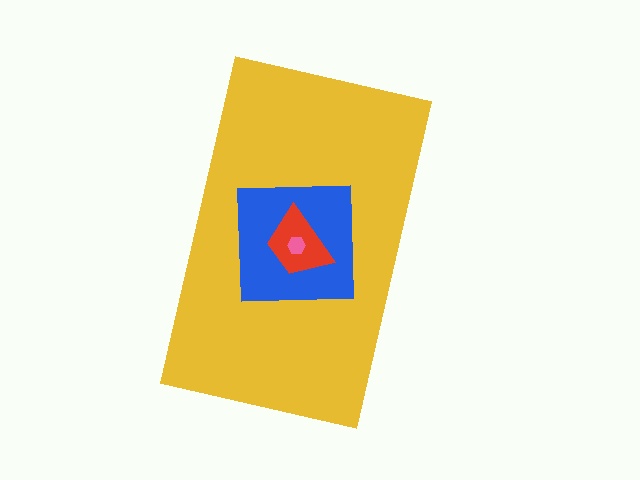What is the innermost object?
The pink hexagon.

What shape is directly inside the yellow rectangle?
The blue square.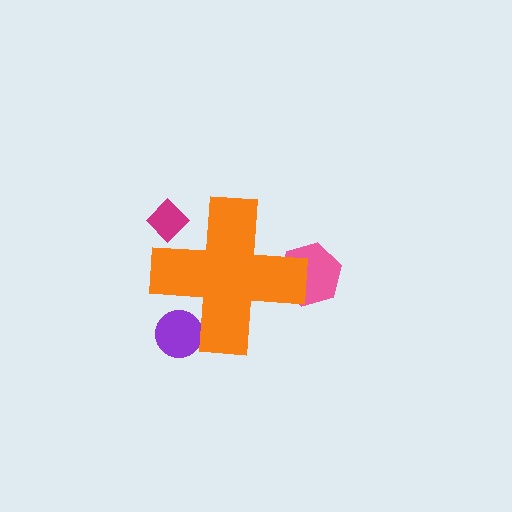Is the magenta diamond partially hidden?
Yes, the magenta diamond is partially hidden behind the orange cross.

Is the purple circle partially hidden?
Yes, the purple circle is partially hidden behind the orange cross.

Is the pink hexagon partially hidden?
Yes, the pink hexagon is partially hidden behind the orange cross.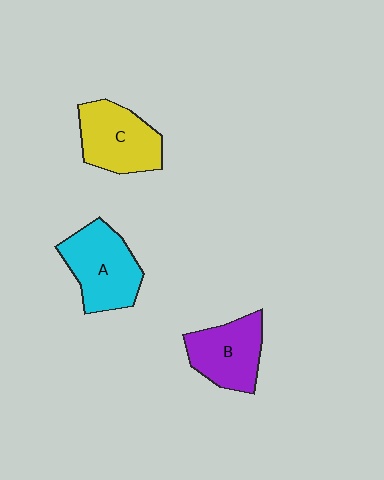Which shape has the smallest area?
Shape B (purple).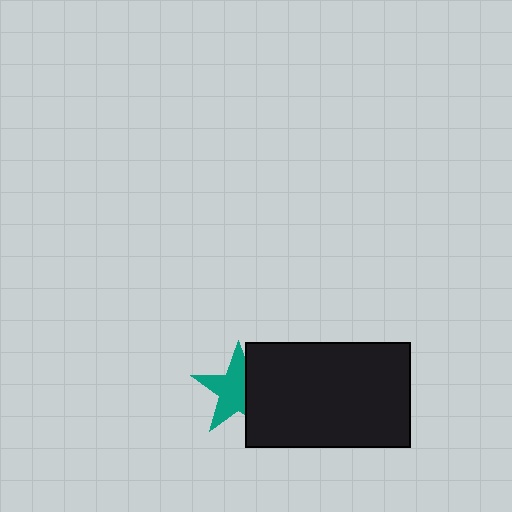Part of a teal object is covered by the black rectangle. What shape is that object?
It is a star.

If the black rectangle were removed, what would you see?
You would see the complete teal star.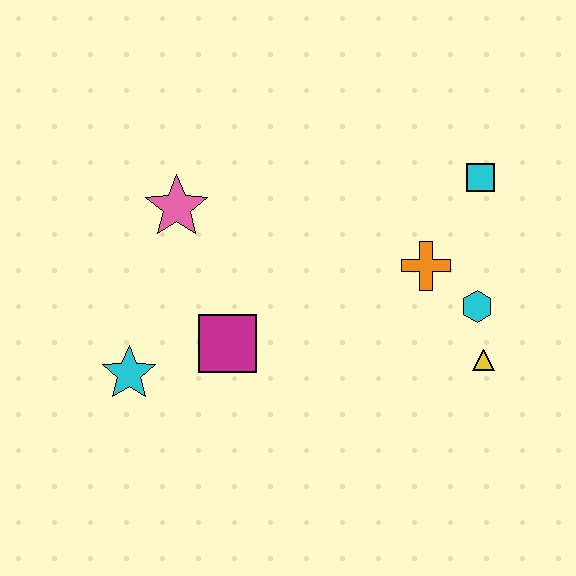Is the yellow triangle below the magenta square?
Yes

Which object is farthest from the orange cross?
The cyan star is farthest from the orange cross.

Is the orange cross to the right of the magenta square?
Yes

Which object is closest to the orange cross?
The cyan hexagon is closest to the orange cross.